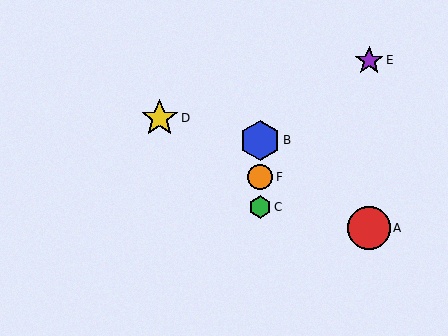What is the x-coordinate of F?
Object F is at x≈260.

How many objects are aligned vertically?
3 objects (B, C, F) are aligned vertically.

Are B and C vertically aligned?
Yes, both are at x≈260.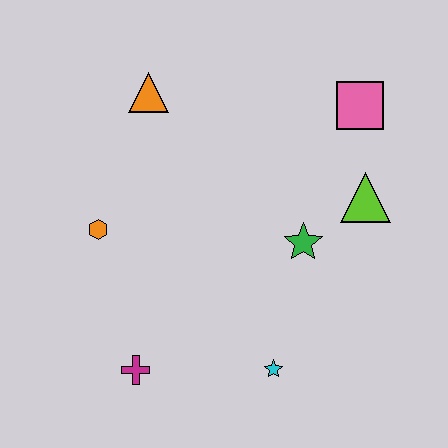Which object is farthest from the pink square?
The magenta cross is farthest from the pink square.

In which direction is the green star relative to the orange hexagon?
The green star is to the right of the orange hexagon.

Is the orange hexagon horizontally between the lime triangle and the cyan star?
No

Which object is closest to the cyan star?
The green star is closest to the cyan star.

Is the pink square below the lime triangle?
No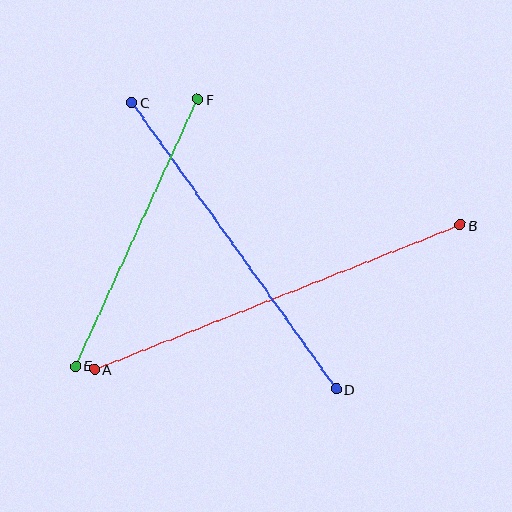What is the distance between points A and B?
The distance is approximately 393 pixels.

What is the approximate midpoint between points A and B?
The midpoint is at approximately (277, 297) pixels.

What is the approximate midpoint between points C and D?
The midpoint is at approximately (234, 246) pixels.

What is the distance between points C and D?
The distance is approximately 352 pixels.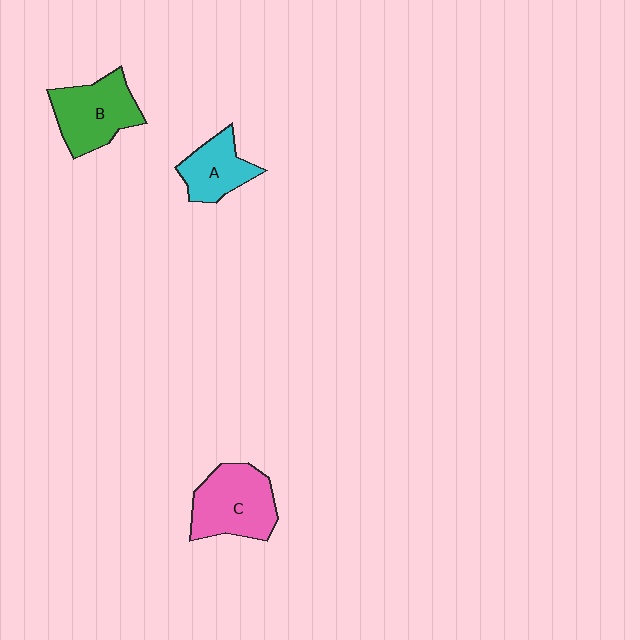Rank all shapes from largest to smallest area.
From largest to smallest: C (pink), B (green), A (cyan).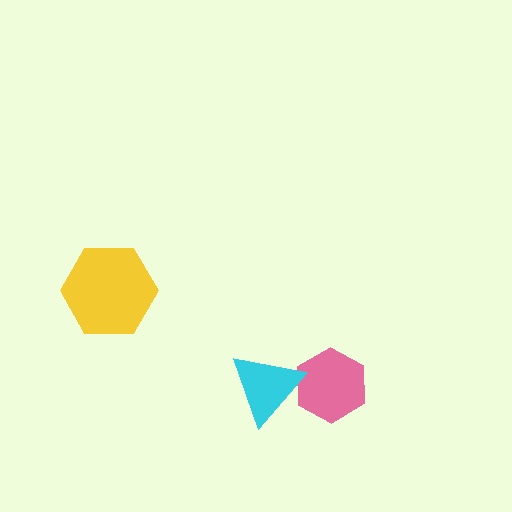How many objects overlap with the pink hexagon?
1 object overlaps with the pink hexagon.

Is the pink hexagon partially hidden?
Yes, it is partially covered by another shape.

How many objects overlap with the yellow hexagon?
0 objects overlap with the yellow hexagon.